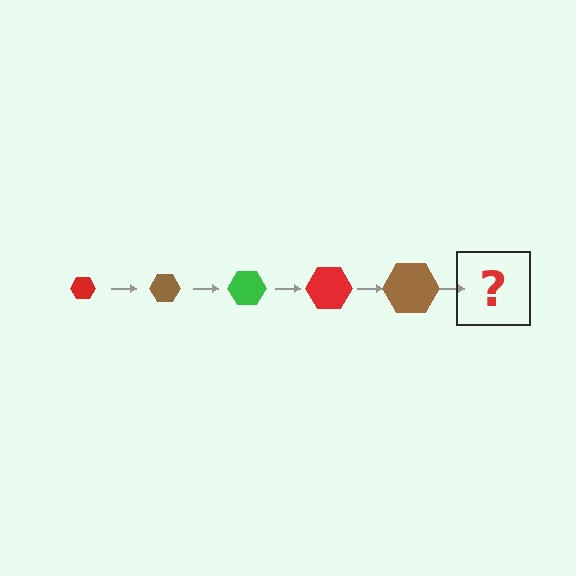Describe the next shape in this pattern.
It should be a green hexagon, larger than the previous one.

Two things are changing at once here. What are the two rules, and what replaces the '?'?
The two rules are that the hexagon grows larger each step and the color cycles through red, brown, and green. The '?' should be a green hexagon, larger than the previous one.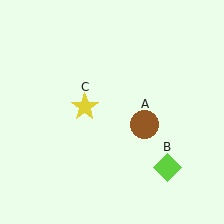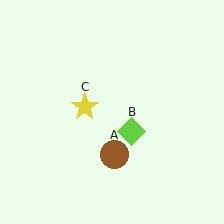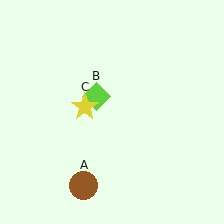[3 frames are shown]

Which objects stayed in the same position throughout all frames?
Yellow star (object C) remained stationary.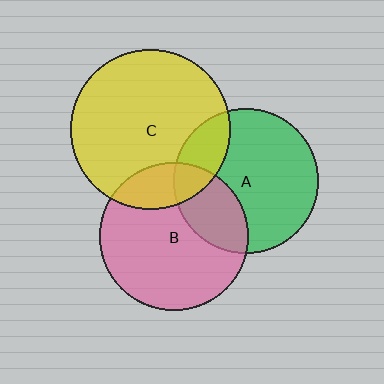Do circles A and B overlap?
Yes.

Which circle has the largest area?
Circle C (yellow).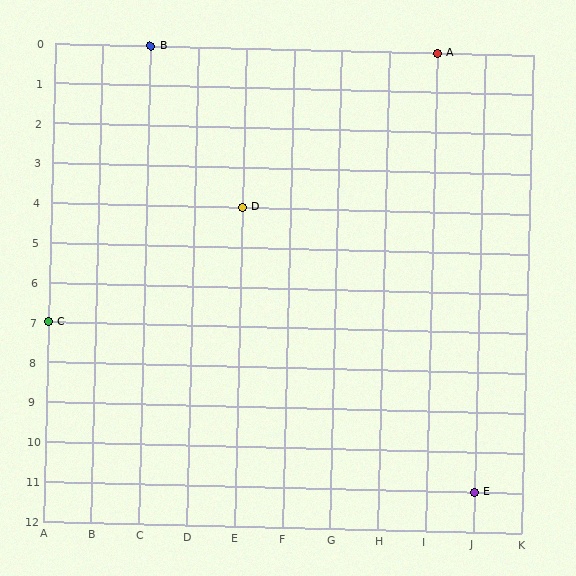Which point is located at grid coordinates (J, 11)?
Point E is at (J, 11).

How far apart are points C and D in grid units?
Points C and D are 4 columns and 3 rows apart (about 5.0 grid units diagonally).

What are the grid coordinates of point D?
Point D is at grid coordinates (E, 4).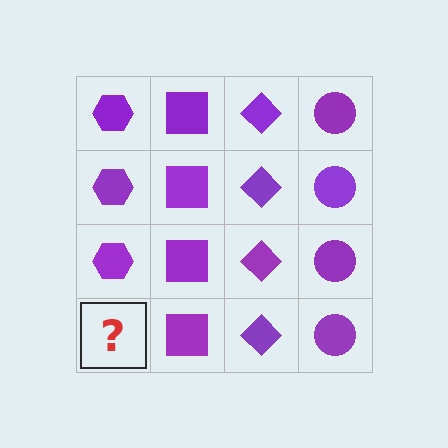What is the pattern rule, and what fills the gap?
The rule is that each column has a consistent shape. The gap should be filled with a purple hexagon.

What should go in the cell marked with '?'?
The missing cell should contain a purple hexagon.